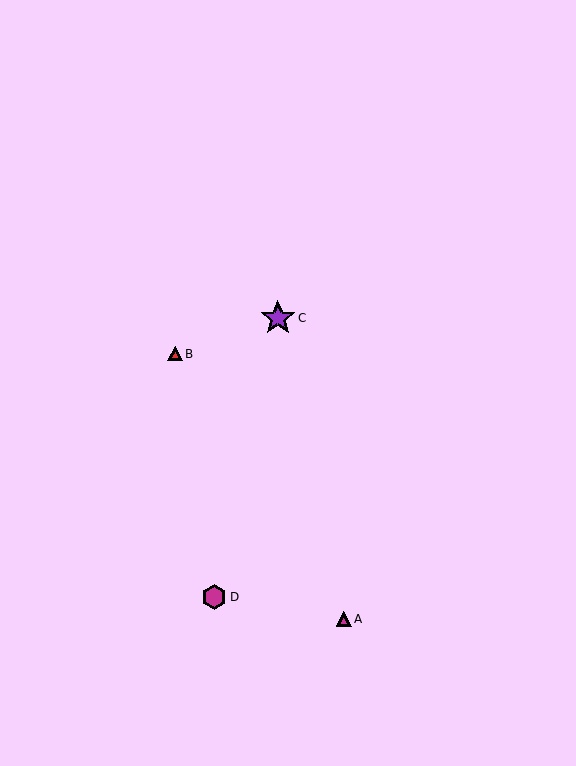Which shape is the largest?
The purple star (labeled C) is the largest.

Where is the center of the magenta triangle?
The center of the magenta triangle is at (344, 619).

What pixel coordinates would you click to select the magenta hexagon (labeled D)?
Click at (214, 597) to select the magenta hexagon D.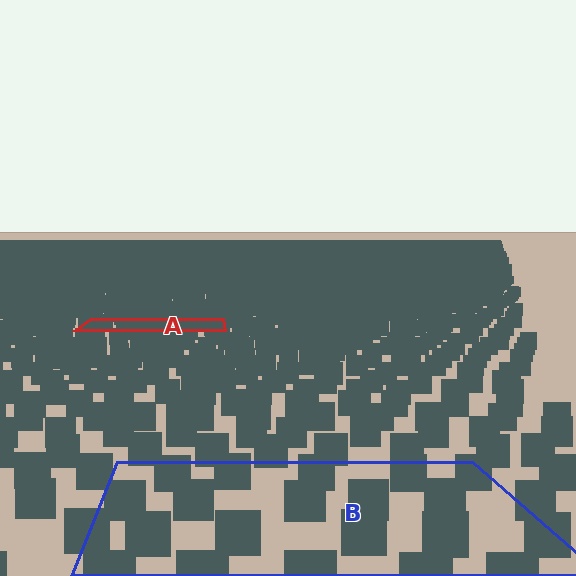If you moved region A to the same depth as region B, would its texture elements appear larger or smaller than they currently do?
They would appear larger. At a closer depth, the same texture elements are projected at a bigger on-screen size.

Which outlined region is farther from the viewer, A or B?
Region A is farther from the viewer — the texture elements inside it appear smaller and more densely packed.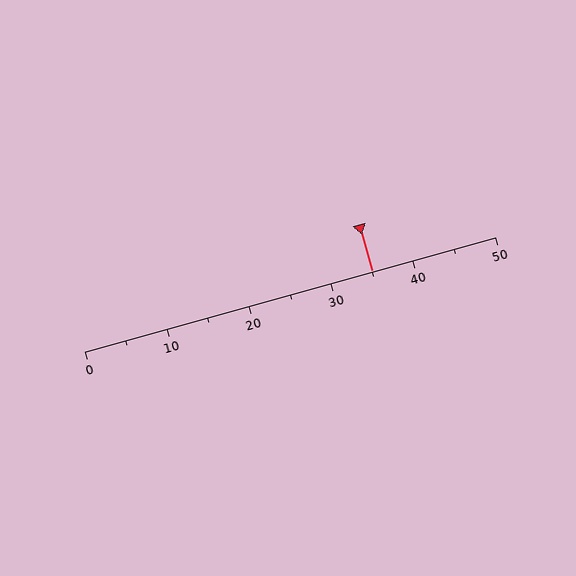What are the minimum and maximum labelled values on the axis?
The axis runs from 0 to 50.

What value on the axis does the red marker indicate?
The marker indicates approximately 35.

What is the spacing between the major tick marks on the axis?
The major ticks are spaced 10 apart.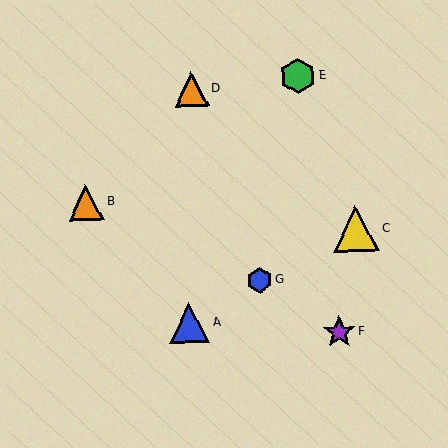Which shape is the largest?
The yellow triangle (labeled C) is the largest.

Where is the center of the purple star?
The center of the purple star is at (339, 332).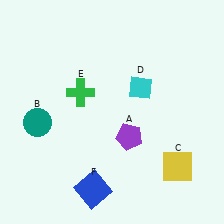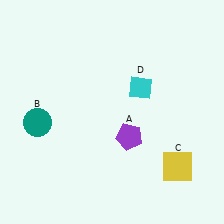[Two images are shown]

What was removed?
The green cross (E), the blue square (F) were removed in Image 2.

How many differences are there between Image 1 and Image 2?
There are 2 differences between the two images.